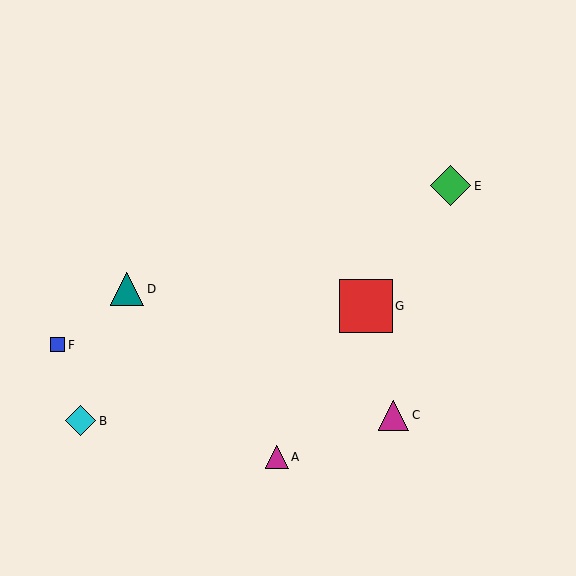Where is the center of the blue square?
The center of the blue square is at (57, 345).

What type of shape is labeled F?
Shape F is a blue square.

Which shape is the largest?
The red square (labeled G) is the largest.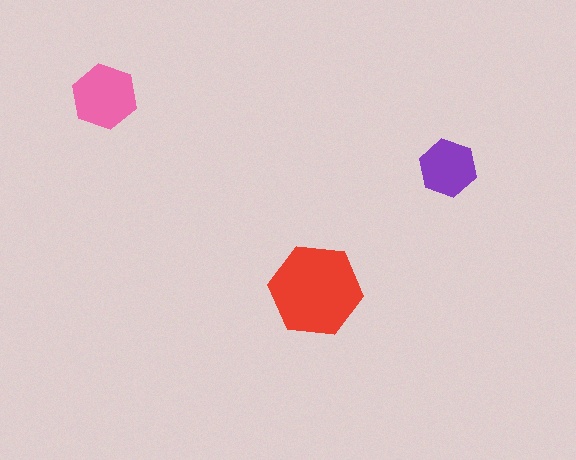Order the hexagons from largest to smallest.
the red one, the pink one, the purple one.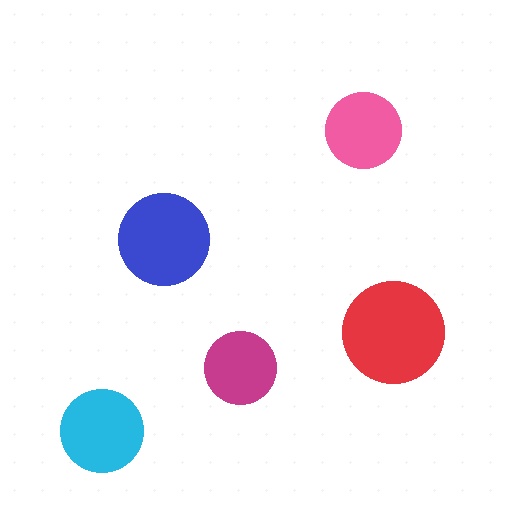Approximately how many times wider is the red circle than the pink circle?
About 1.5 times wider.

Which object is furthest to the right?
The red circle is rightmost.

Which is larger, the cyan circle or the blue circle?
The blue one.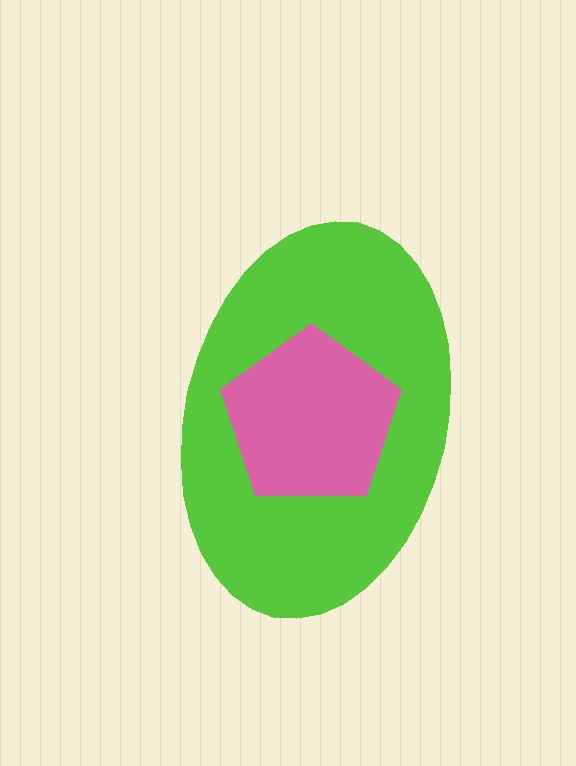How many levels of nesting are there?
2.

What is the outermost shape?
The lime ellipse.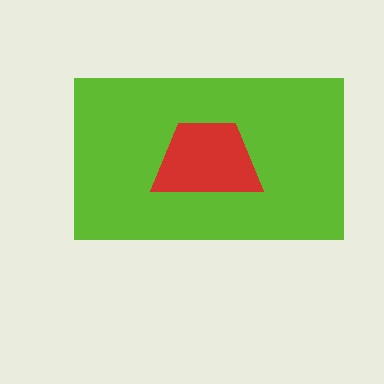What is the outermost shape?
The lime rectangle.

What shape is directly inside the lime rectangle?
The red trapezoid.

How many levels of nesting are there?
2.